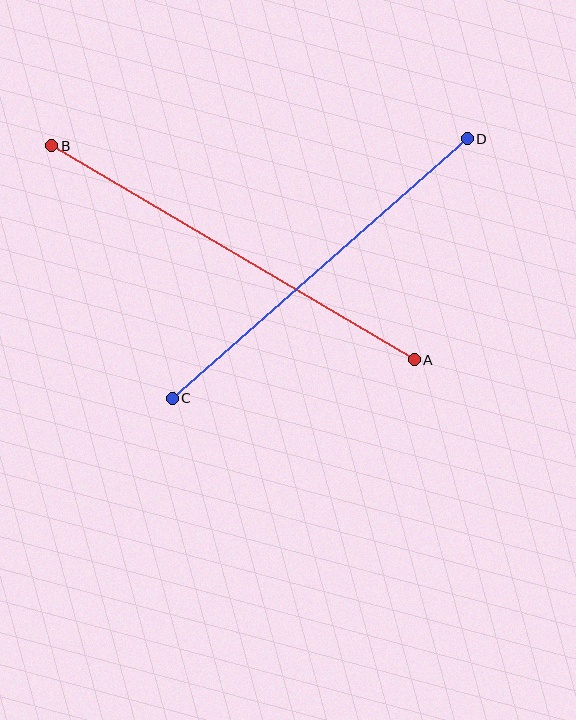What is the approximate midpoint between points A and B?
The midpoint is at approximately (233, 253) pixels.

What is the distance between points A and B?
The distance is approximately 420 pixels.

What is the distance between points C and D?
The distance is approximately 393 pixels.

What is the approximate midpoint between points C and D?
The midpoint is at approximately (320, 269) pixels.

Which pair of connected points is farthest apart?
Points A and B are farthest apart.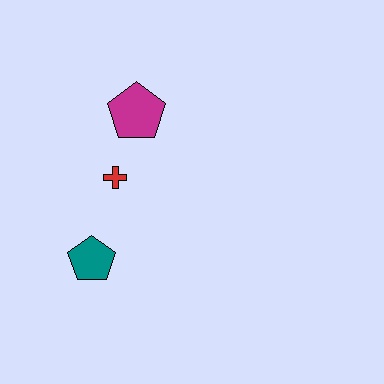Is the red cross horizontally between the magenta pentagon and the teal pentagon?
Yes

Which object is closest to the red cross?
The magenta pentagon is closest to the red cross.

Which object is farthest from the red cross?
The teal pentagon is farthest from the red cross.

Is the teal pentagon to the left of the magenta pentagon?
Yes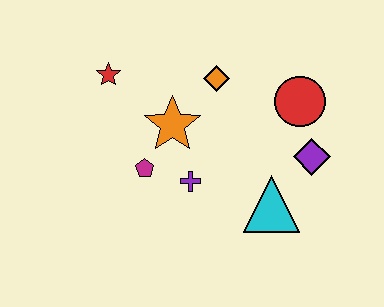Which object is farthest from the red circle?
The red star is farthest from the red circle.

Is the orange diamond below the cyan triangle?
No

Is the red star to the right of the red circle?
No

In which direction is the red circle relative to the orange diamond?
The red circle is to the right of the orange diamond.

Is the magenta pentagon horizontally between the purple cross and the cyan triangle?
No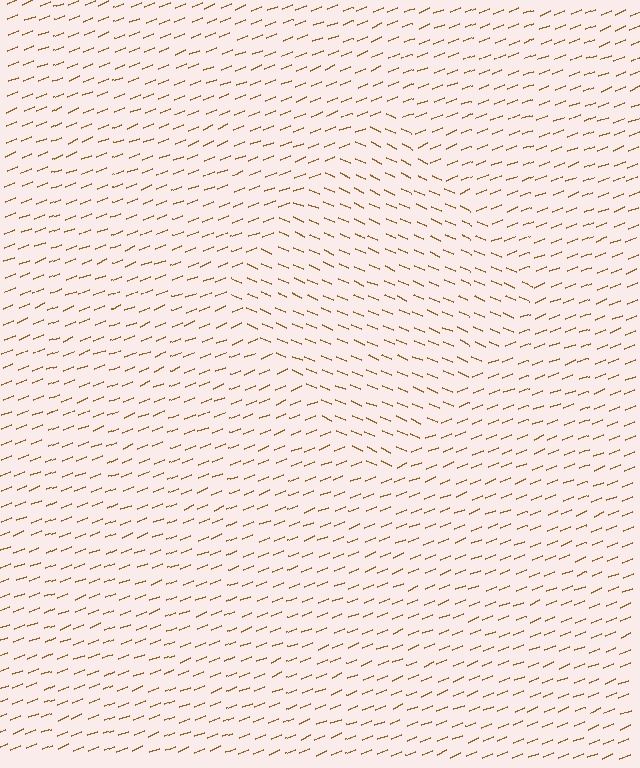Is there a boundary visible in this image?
Yes, there is a texture boundary formed by a change in line orientation.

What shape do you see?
I see a diamond.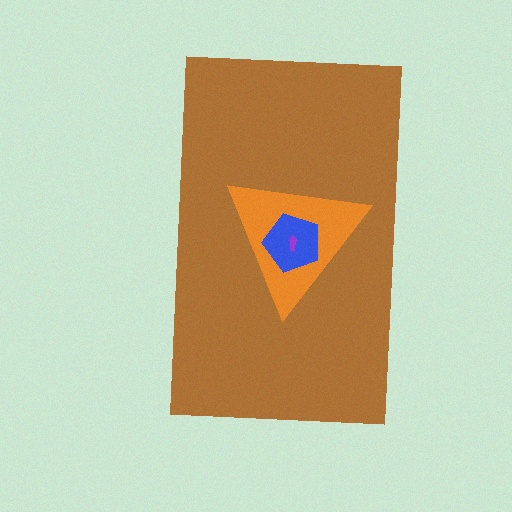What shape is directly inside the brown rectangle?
The orange triangle.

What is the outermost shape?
The brown rectangle.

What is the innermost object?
The purple arrow.